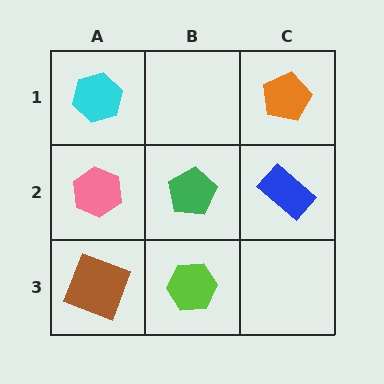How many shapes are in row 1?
2 shapes.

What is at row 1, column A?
A cyan hexagon.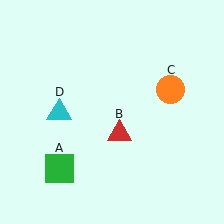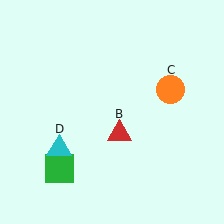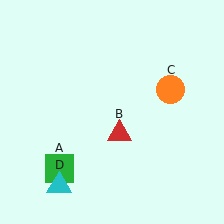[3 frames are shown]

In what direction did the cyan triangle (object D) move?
The cyan triangle (object D) moved down.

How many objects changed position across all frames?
1 object changed position: cyan triangle (object D).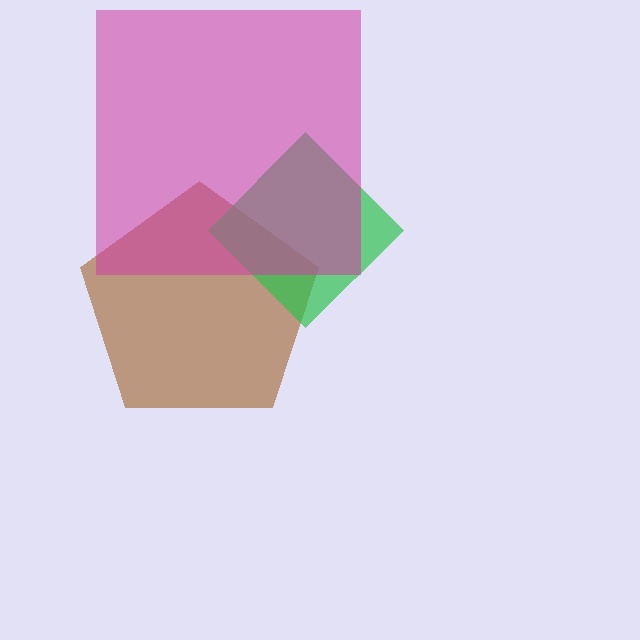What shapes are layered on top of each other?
The layered shapes are: a brown pentagon, a green diamond, a magenta square.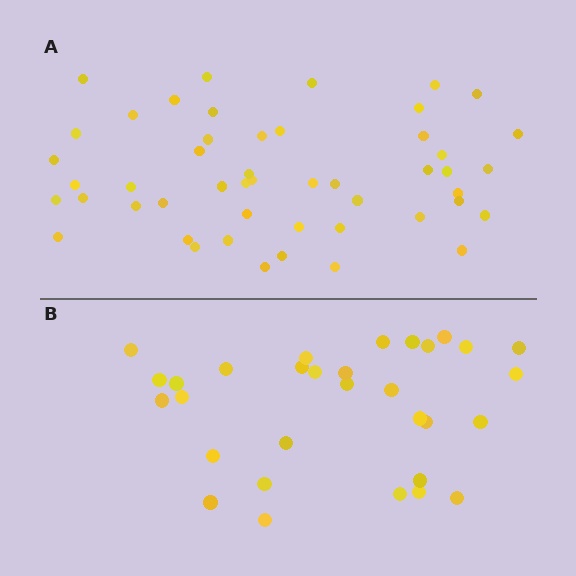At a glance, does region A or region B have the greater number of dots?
Region A (the top region) has more dots.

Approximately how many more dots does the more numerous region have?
Region A has approximately 20 more dots than region B.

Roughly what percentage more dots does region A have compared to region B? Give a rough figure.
About 60% more.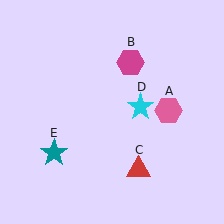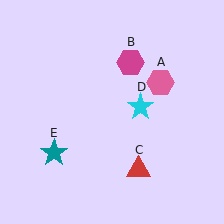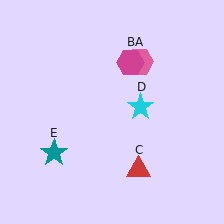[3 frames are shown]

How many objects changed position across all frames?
1 object changed position: pink hexagon (object A).